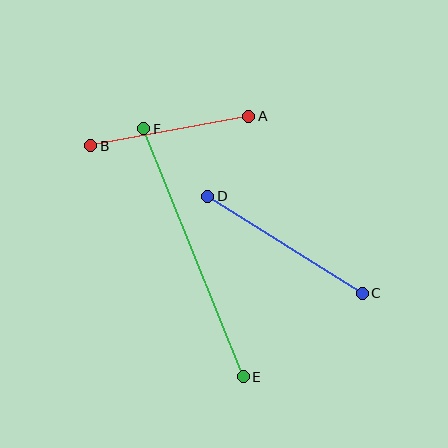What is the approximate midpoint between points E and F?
The midpoint is at approximately (193, 253) pixels.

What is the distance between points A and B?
The distance is approximately 161 pixels.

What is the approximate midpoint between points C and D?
The midpoint is at approximately (285, 245) pixels.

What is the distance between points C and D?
The distance is approximately 182 pixels.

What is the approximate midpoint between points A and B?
The midpoint is at approximately (170, 131) pixels.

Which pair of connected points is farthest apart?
Points E and F are farthest apart.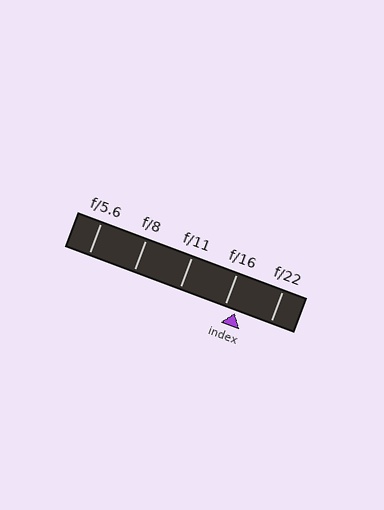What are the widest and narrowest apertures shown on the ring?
The widest aperture shown is f/5.6 and the narrowest is f/22.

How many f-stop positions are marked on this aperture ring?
There are 5 f-stop positions marked.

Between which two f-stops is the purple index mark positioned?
The index mark is between f/16 and f/22.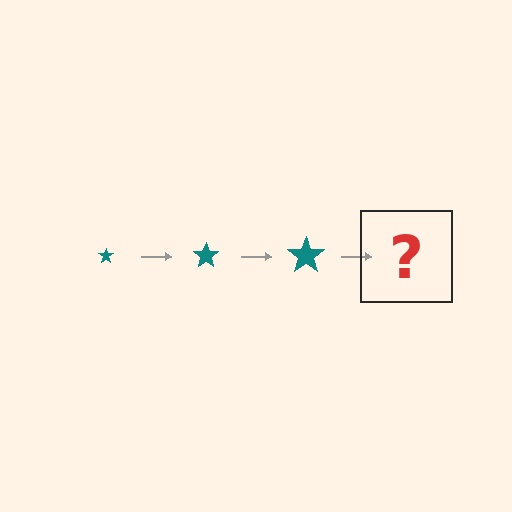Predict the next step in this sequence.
The next step is a teal star, larger than the previous one.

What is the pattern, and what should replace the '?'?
The pattern is that the star gets progressively larger each step. The '?' should be a teal star, larger than the previous one.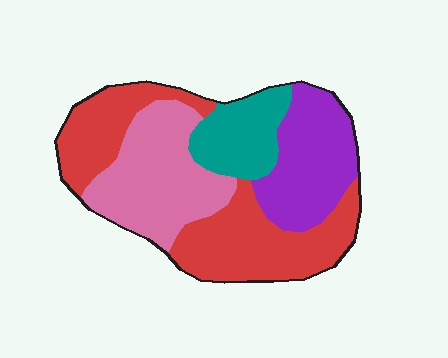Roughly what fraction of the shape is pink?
Pink covers 26% of the shape.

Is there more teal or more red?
Red.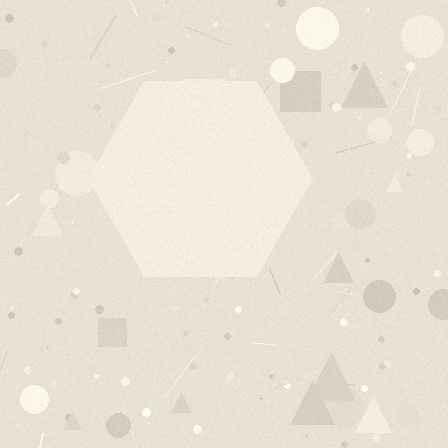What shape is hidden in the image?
A hexagon is hidden in the image.